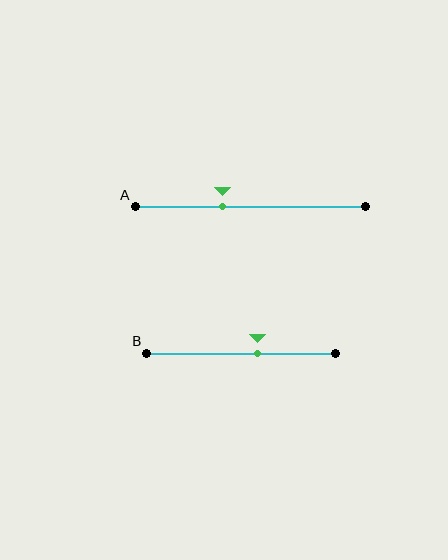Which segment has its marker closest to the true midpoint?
Segment B has its marker closest to the true midpoint.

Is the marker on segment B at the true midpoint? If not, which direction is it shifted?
No, the marker on segment B is shifted to the right by about 9% of the segment length.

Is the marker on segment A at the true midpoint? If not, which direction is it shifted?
No, the marker on segment A is shifted to the left by about 12% of the segment length.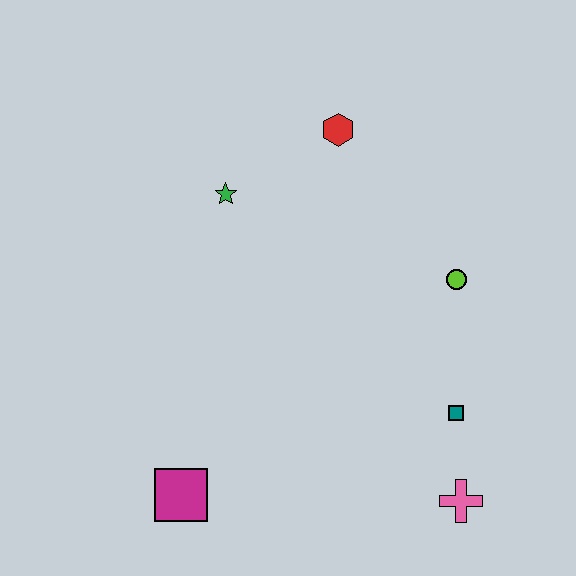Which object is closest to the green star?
The red hexagon is closest to the green star.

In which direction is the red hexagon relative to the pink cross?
The red hexagon is above the pink cross.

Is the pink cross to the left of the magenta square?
No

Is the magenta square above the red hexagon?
No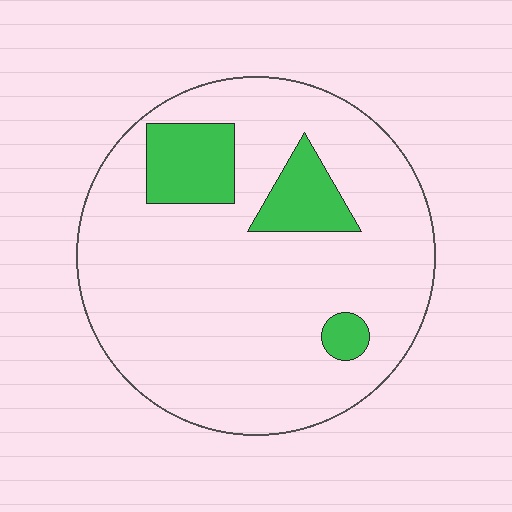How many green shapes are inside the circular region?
3.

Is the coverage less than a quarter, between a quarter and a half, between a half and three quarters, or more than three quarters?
Less than a quarter.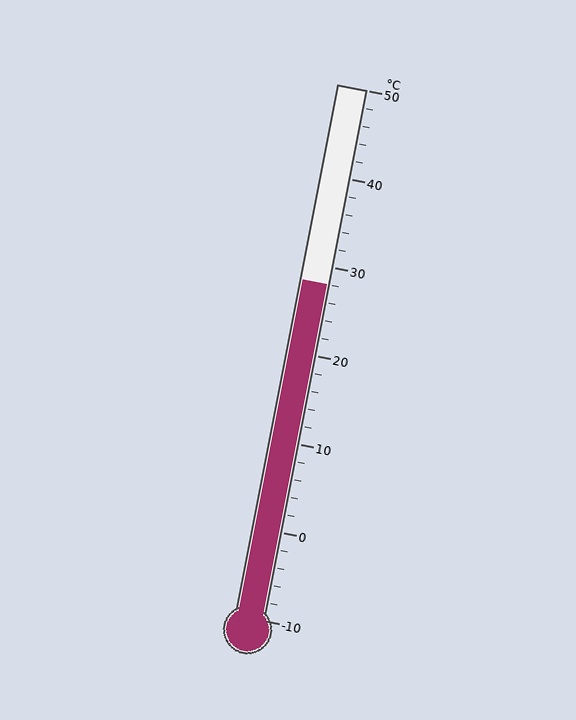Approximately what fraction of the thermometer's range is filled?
The thermometer is filled to approximately 65% of its range.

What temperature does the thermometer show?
The thermometer shows approximately 28°C.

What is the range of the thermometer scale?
The thermometer scale ranges from -10°C to 50°C.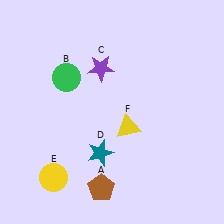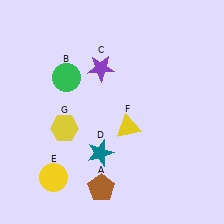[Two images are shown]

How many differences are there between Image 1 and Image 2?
There is 1 difference between the two images.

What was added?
A yellow hexagon (G) was added in Image 2.